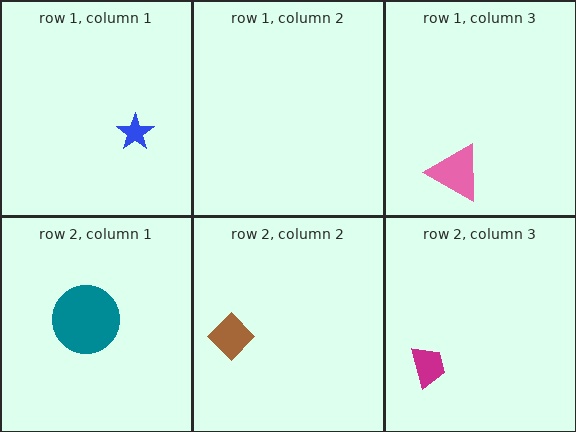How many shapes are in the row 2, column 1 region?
1.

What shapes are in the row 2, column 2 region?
The brown diamond.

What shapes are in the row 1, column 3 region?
The pink triangle.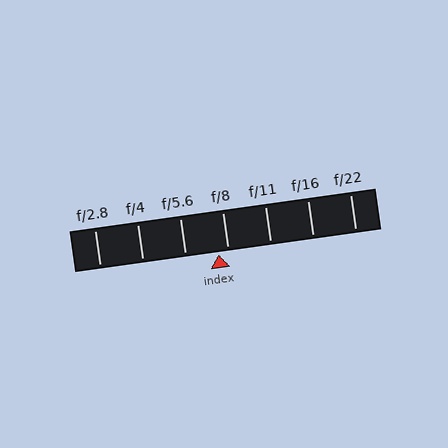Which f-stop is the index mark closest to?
The index mark is closest to f/8.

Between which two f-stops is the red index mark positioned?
The index mark is between f/5.6 and f/8.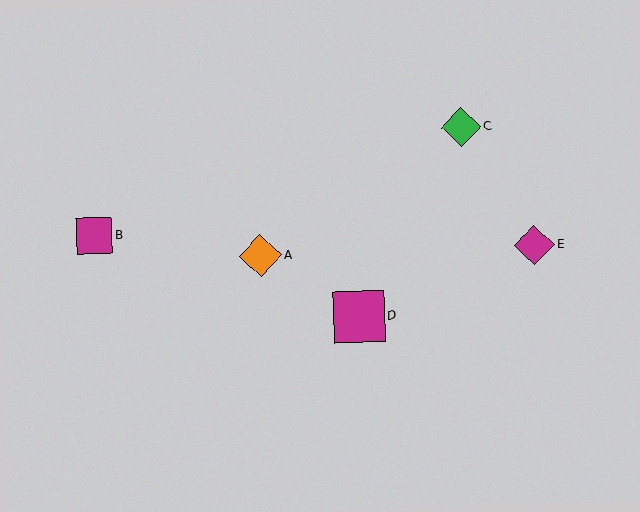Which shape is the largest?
The magenta square (labeled D) is the largest.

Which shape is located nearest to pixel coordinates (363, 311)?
The magenta square (labeled D) at (359, 316) is nearest to that location.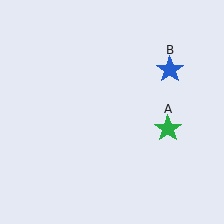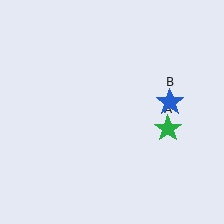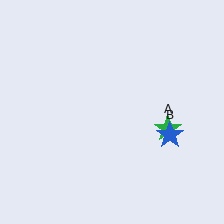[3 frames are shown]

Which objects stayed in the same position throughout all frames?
Green star (object A) remained stationary.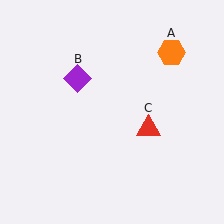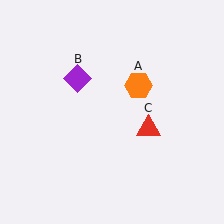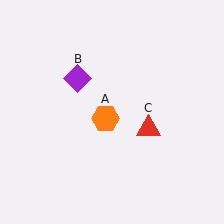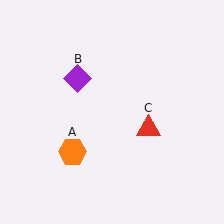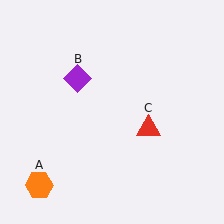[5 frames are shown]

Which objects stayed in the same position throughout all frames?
Purple diamond (object B) and red triangle (object C) remained stationary.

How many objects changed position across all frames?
1 object changed position: orange hexagon (object A).